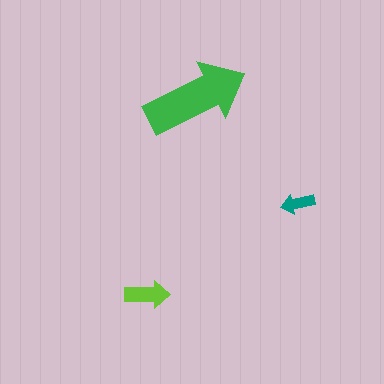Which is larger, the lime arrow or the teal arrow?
The lime one.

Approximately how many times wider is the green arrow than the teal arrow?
About 3 times wider.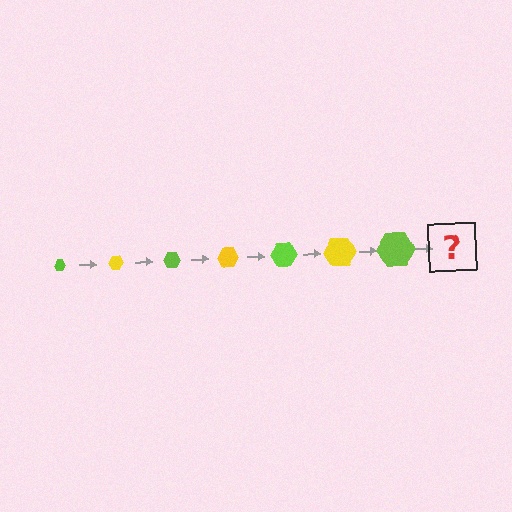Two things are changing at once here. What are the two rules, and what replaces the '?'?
The two rules are that the hexagon grows larger each step and the color cycles through lime and yellow. The '?' should be a yellow hexagon, larger than the previous one.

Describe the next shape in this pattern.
It should be a yellow hexagon, larger than the previous one.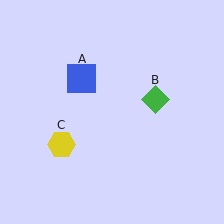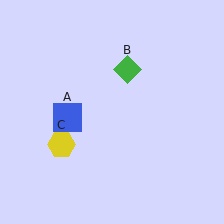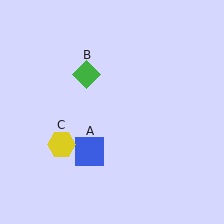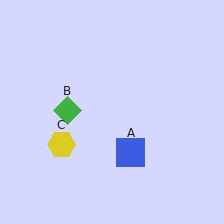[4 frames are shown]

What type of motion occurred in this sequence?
The blue square (object A), green diamond (object B) rotated counterclockwise around the center of the scene.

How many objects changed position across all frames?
2 objects changed position: blue square (object A), green diamond (object B).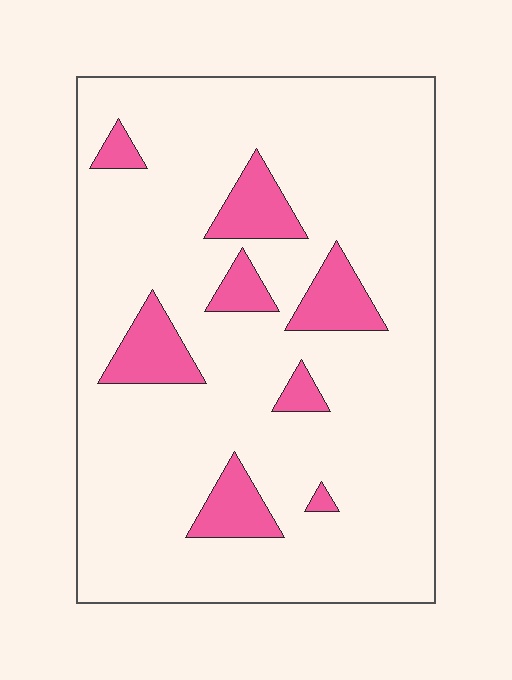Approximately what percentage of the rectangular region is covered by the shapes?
Approximately 15%.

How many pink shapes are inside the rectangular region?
8.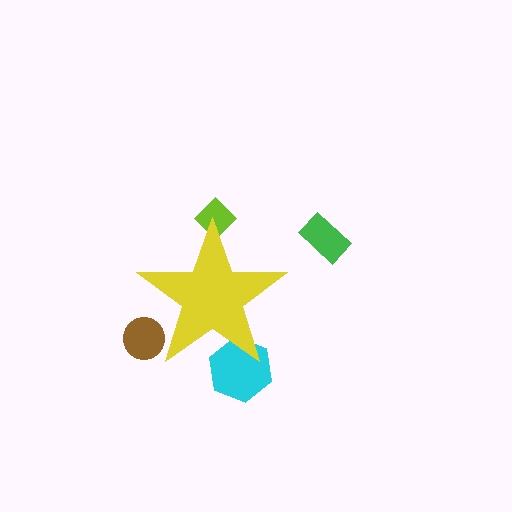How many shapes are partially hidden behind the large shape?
3 shapes are partially hidden.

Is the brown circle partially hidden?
Yes, the brown circle is partially hidden behind the yellow star.